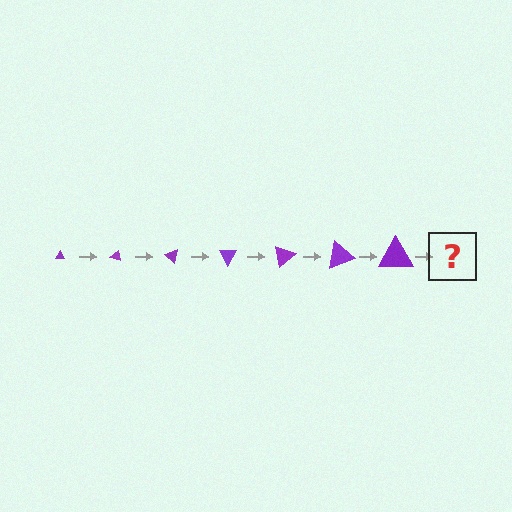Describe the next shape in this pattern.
It should be a triangle, larger than the previous one and rotated 140 degrees from the start.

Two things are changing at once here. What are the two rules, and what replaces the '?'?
The two rules are that the triangle grows larger each step and it rotates 20 degrees each step. The '?' should be a triangle, larger than the previous one and rotated 140 degrees from the start.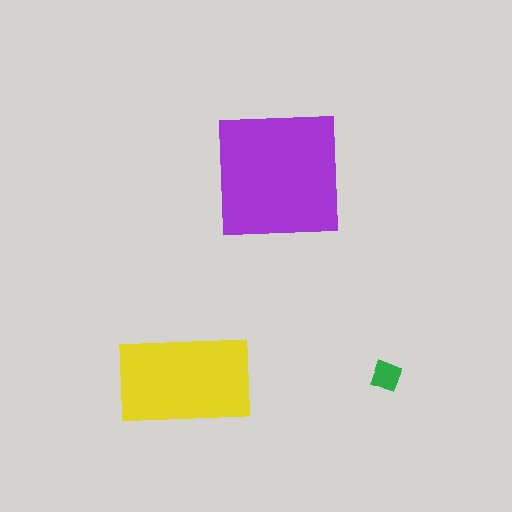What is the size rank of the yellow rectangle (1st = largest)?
2nd.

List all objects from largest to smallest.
The purple square, the yellow rectangle, the green diamond.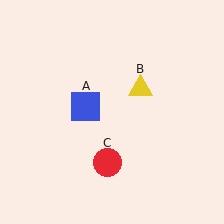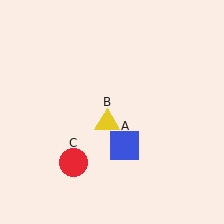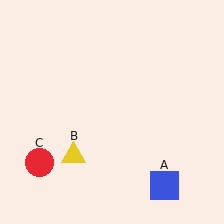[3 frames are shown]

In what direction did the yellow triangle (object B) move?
The yellow triangle (object B) moved down and to the left.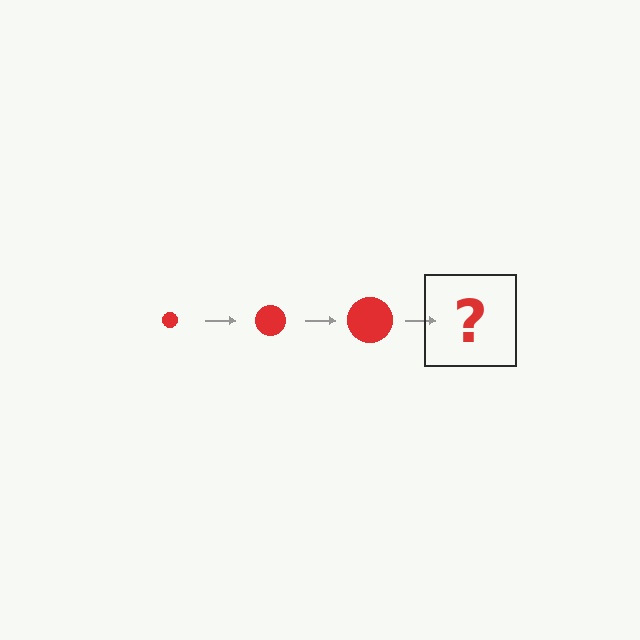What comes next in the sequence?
The next element should be a red circle, larger than the previous one.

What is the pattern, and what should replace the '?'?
The pattern is that the circle gets progressively larger each step. The '?' should be a red circle, larger than the previous one.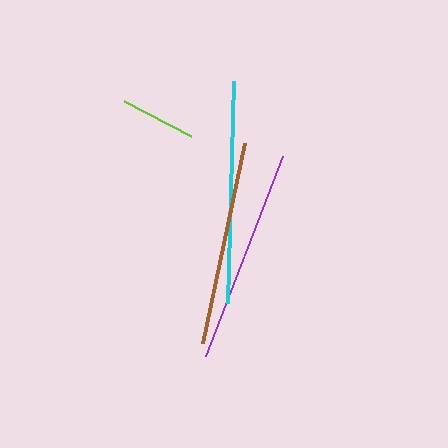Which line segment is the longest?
The cyan line is the longest at approximately 221 pixels.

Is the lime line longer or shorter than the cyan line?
The cyan line is longer than the lime line.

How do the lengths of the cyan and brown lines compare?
The cyan and brown lines are approximately the same length.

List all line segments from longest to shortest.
From longest to shortest: cyan, purple, brown, lime.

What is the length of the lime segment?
The lime segment is approximately 76 pixels long.